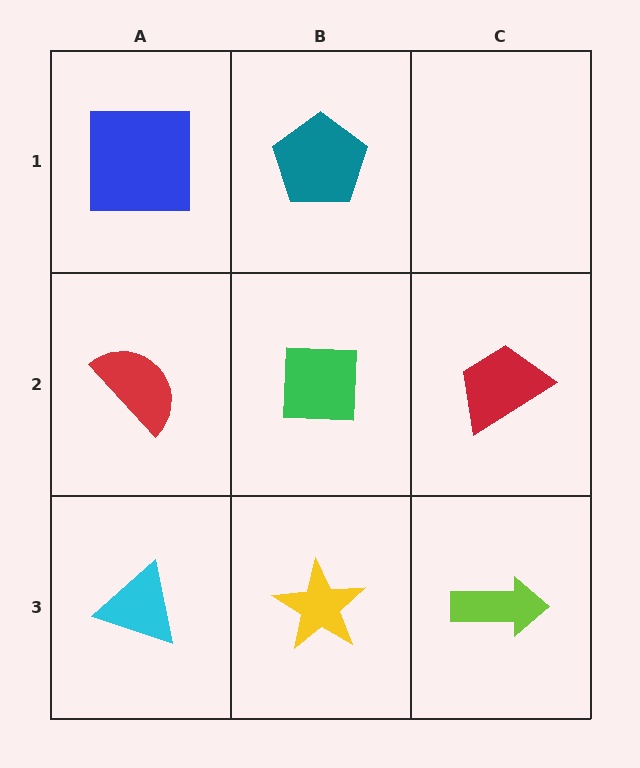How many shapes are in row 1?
2 shapes.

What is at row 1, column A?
A blue square.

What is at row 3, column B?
A yellow star.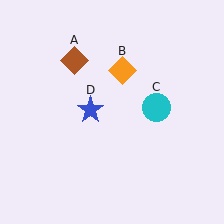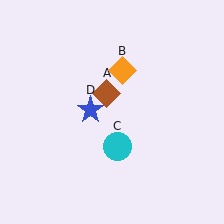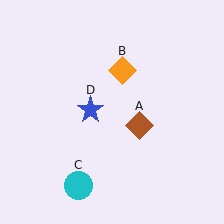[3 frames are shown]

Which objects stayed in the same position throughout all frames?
Orange diamond (object B) and blue star (object D) remained stationary.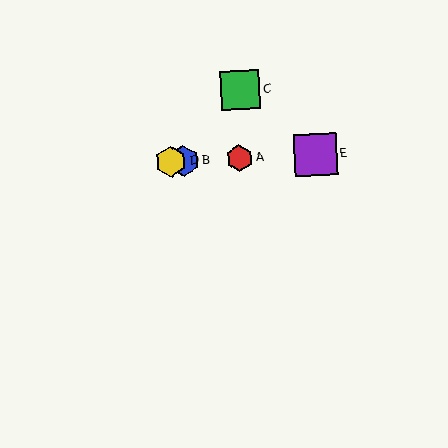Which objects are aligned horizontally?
Objects A, B, D, E are aligned horizontally.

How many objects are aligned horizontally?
4 objects (A, B, D, E) are aligned horizontally.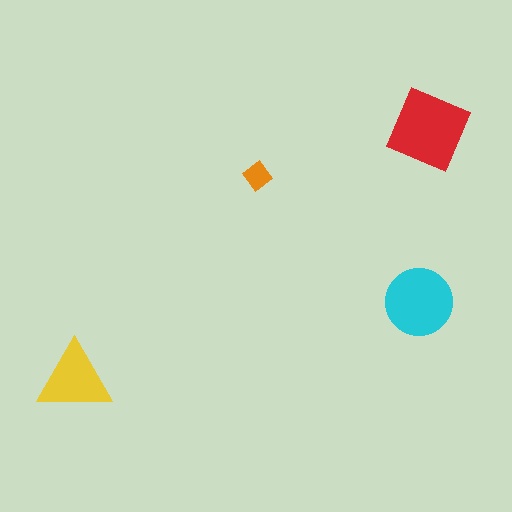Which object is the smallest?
The orange diamond.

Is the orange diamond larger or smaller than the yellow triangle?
Smaller.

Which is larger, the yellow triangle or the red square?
The red square.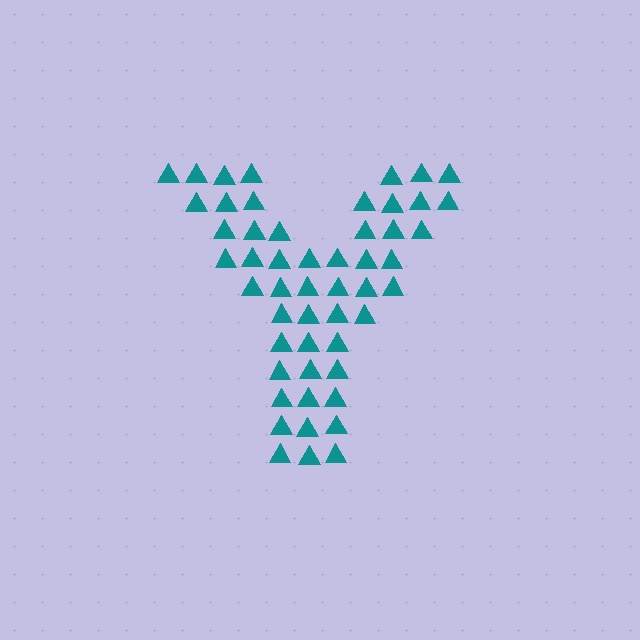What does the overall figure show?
The overall figure shows the letter Y.